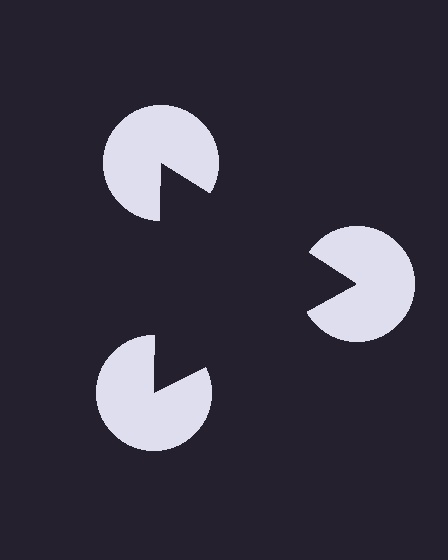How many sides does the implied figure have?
3 sides.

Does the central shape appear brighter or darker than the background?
It typically appears slightly darker than the background, even though no actual brightness change is drawn.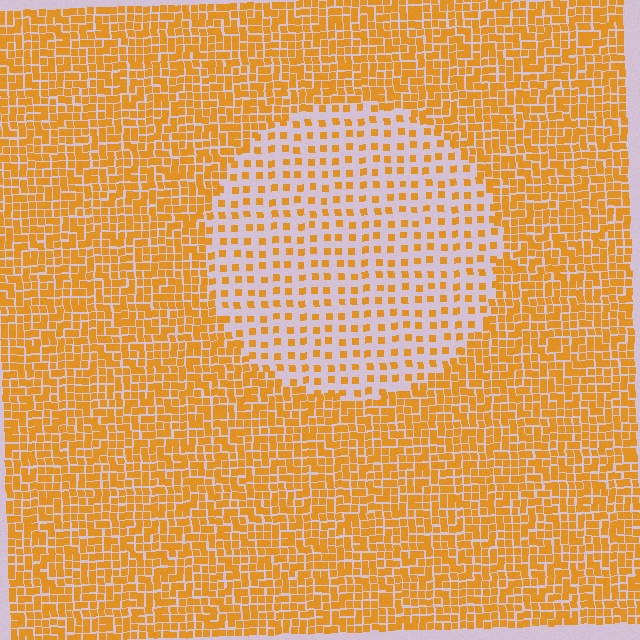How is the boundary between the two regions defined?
The boundary is defined by a change in element density (approximately 2.6x ratio). All elements are the same color, size, and shape.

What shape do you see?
I see a circle.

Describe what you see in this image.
The image contains small orange elements arranged at two different densities. A circle-shaped region is visible where the elements are less densely packed than the surrounding area.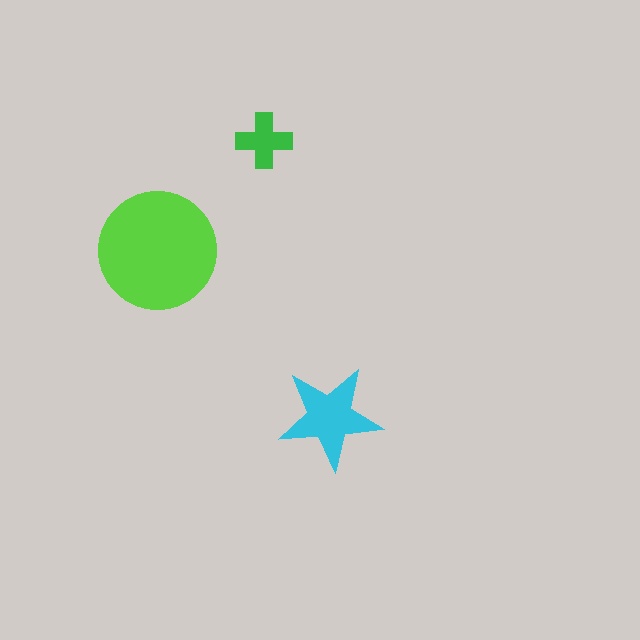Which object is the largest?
The lime circle.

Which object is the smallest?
The green cross.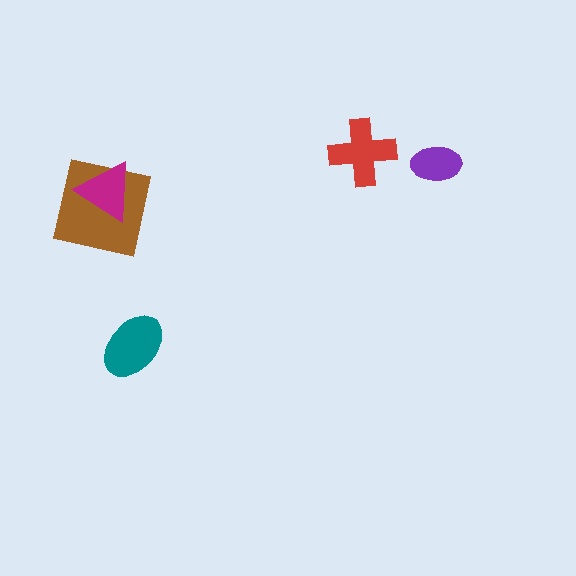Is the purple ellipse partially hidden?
No, no other shape covers it.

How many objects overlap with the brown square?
1 object overlaps with the brown square.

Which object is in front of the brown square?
The magenta triangle is in front of the brown square.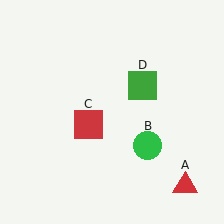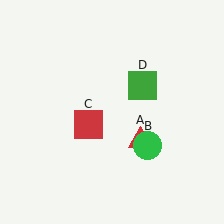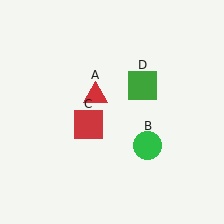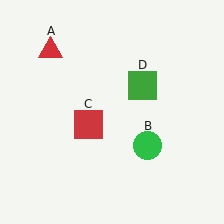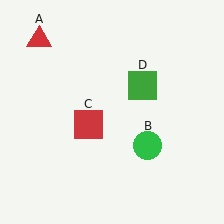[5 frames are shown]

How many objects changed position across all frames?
1 object changed position: red triangle (object A).